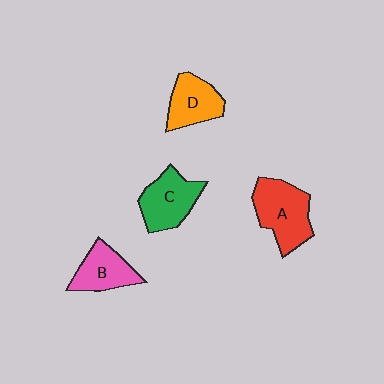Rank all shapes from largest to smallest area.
From largest to smallest: A (red), C (green), D (orange), B (pink).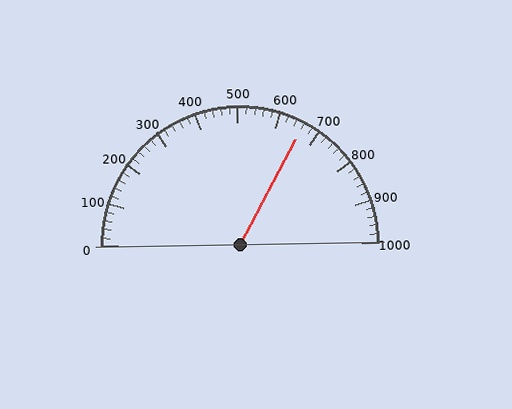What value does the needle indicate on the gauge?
The needle indicates approximately 660.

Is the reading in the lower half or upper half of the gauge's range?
The reading is in the upper half of the range (0 to 1000).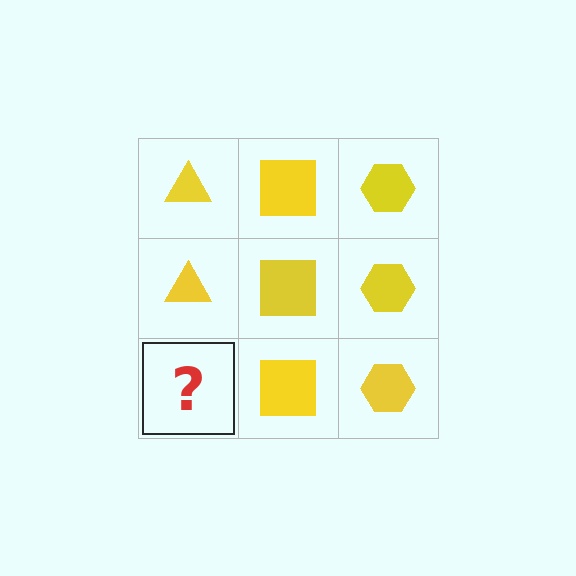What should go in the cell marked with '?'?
The missing cell should contain a yellow triangle.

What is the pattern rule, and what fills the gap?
The rule is that each column has a consistent shape. The gap should be filled with a yellow triangle.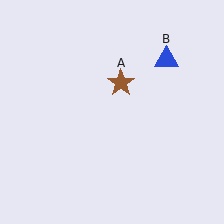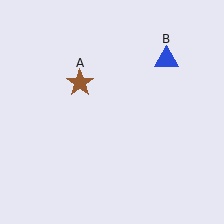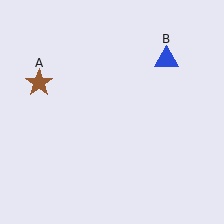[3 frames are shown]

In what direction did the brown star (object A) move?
The brown star (object A) moved left.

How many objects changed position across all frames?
1 object changed position: brown star (object A).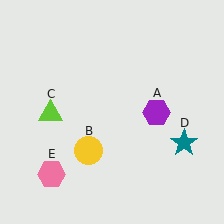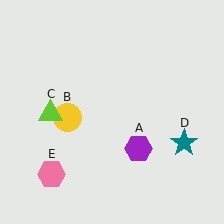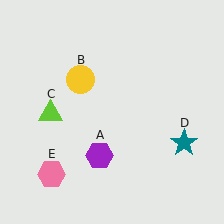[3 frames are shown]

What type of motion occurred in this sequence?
The purple hexagon (object A), yellow circle (object B) rotated clockwise around the center of the scene.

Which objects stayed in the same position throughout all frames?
Lime triangle (object C) and teal star (object D) and pink hexagon (object E) remained stationary.